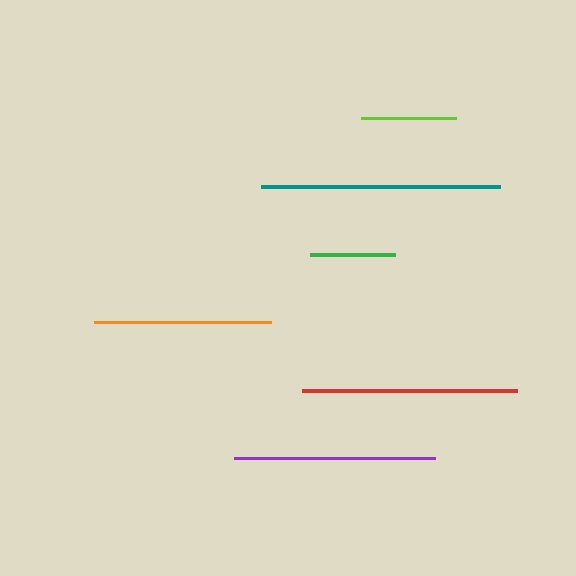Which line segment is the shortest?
The green line is the shortest at approximately 85 pixels.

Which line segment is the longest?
The teal line is the longest at approximately 239 pixels.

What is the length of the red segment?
The red segment is approximately 215 pixels long.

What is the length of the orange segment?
The orange segment is approximately 176 pixels long.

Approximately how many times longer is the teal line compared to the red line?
The teal line is approximately 1.1 times the length of the red line.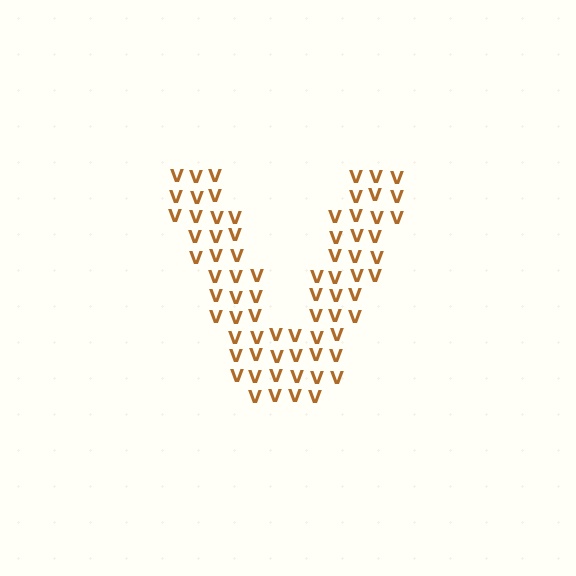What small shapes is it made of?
It is made of small letter V's.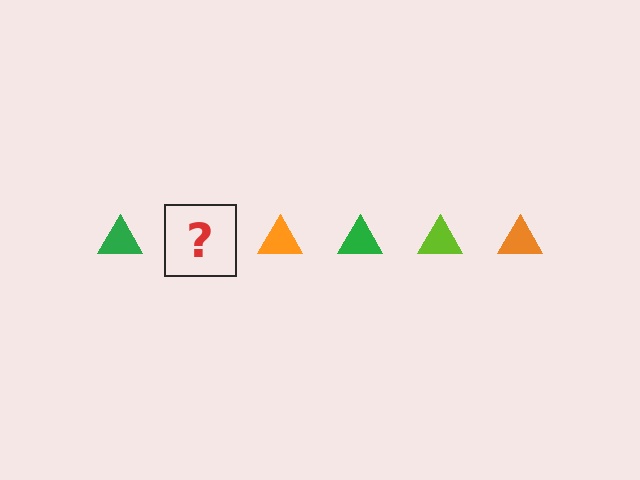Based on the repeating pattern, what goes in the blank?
The blank should be a lime triangle.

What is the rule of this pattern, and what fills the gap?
The rule is that the pattern cycles through green, lime, orange triangles. The gap should be filled with a lime triangle.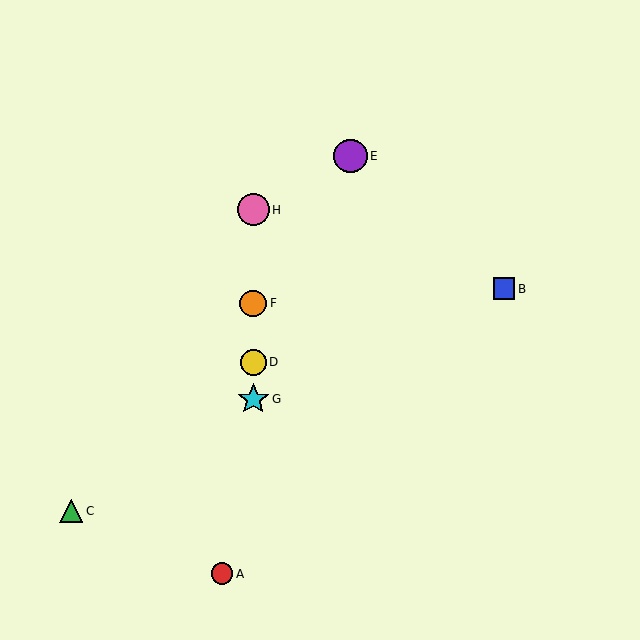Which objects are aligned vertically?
Objects D, F, G, H are aligned vertically.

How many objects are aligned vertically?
4 objects (D, F, G, H) are aligned vertically.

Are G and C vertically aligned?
No, G is at x≈253 and C is at x≈71.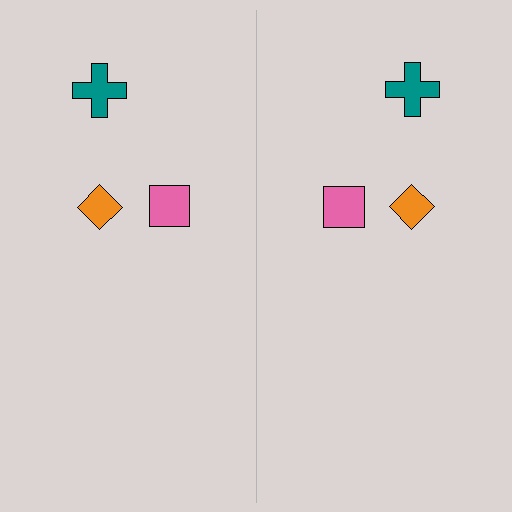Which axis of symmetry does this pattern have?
The pattern has a vertical axis of symmetry running through the center of the image.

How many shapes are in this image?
There are 6 shapes in this image.